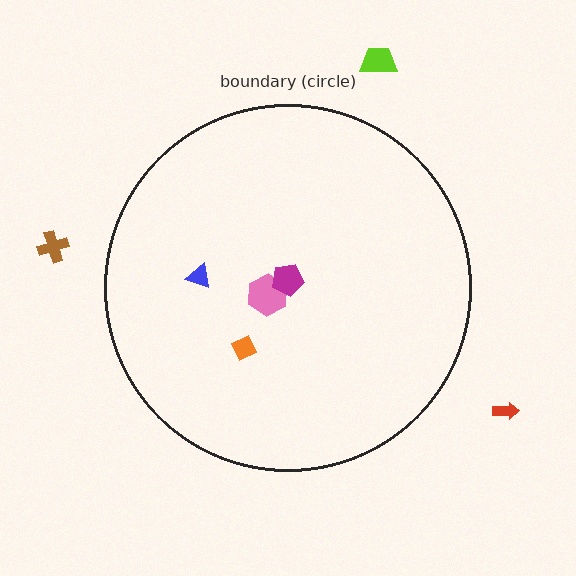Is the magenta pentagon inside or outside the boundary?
Inside.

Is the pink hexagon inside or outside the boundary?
Inside.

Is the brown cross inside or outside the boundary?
Outside.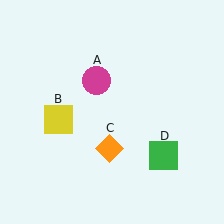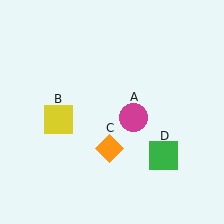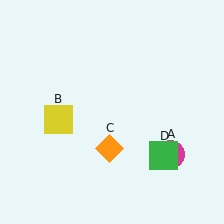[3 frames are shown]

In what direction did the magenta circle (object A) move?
The magenta circle (object A) moved down and to the right.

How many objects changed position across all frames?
1 object changed position: magenta circle (object A).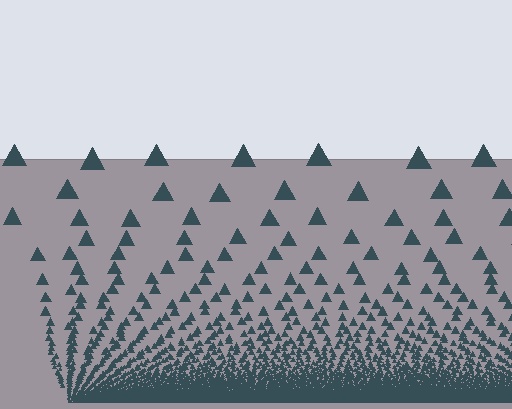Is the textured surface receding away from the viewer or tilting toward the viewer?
The surface appears to tilt toward the viewer. Texture elements get larger and sparser toward the top.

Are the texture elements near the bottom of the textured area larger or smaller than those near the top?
Smaller. The gradient is inverted — elements near the bottom are smaller and denser.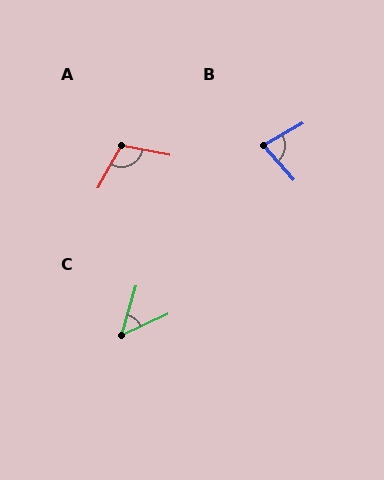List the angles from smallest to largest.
C (50°), B (78°), A (108°).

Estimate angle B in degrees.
Approximately 78 degrees.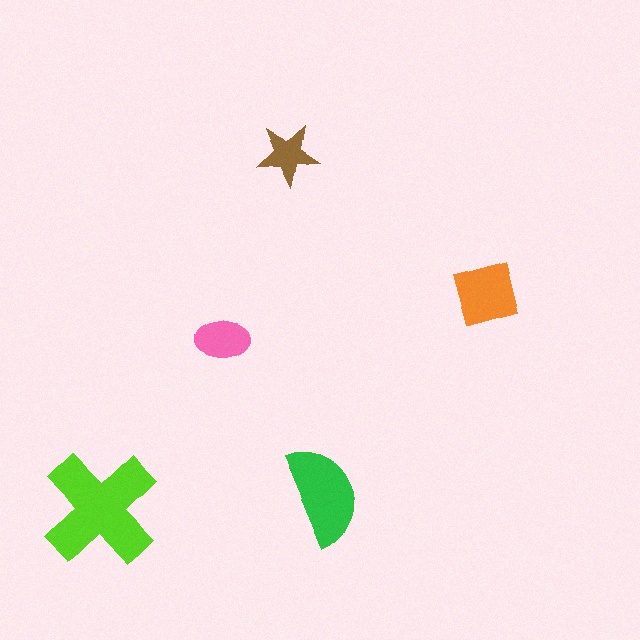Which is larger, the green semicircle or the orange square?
The green semicircle.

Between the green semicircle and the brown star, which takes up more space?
The green semicircle.